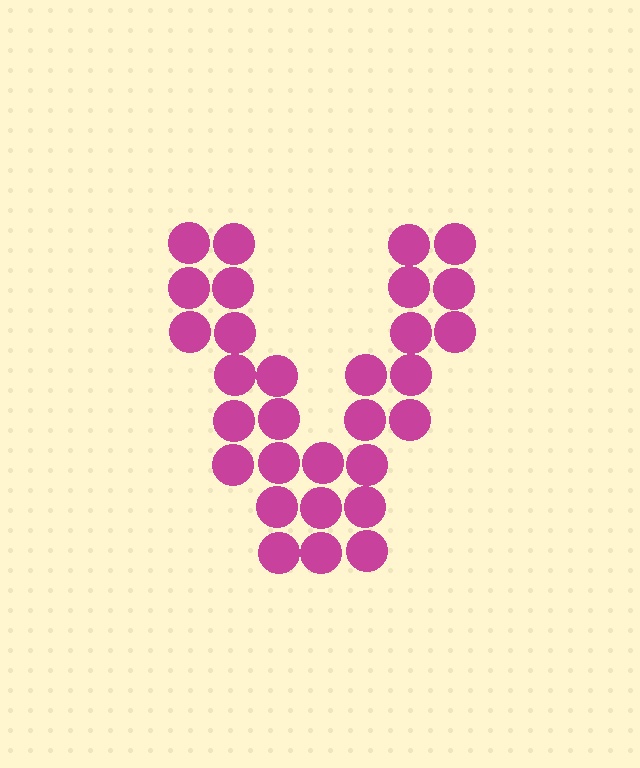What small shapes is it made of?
It is made of small circles.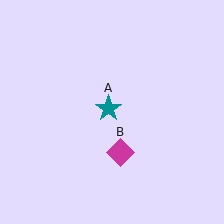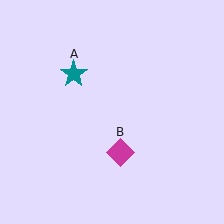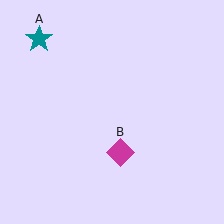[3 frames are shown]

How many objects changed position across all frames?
1 object changed position: teal star (object A).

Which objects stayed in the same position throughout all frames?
Magenta diamond (object B) remained stationary.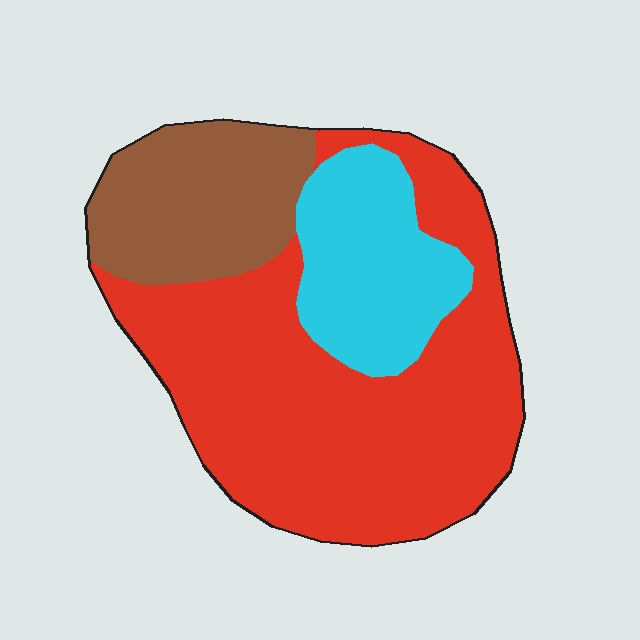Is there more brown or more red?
Red.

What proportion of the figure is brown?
Brown covers roughly 20% of the figure.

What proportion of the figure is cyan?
Cyan covers around 20% of the figure.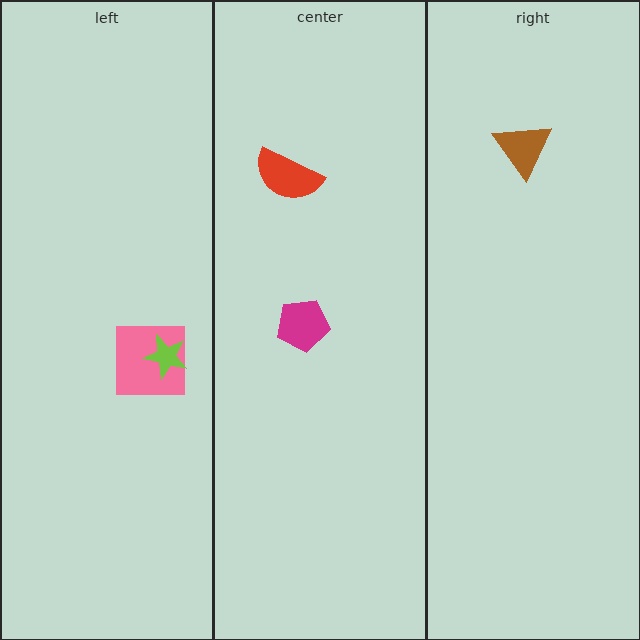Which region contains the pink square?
The left region.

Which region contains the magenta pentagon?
The center region.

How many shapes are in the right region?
1.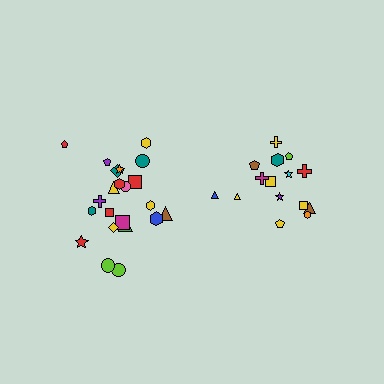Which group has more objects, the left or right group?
The left group.